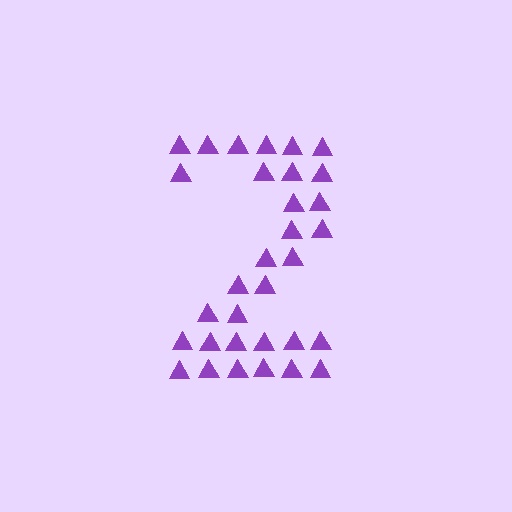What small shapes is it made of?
It is made of small triangles.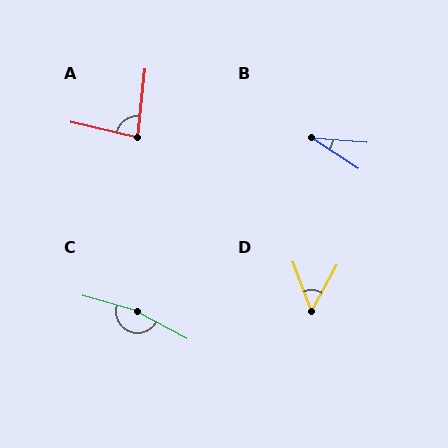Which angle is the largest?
C, at approximately 168 degrees.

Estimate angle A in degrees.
Approximately 83 degrees.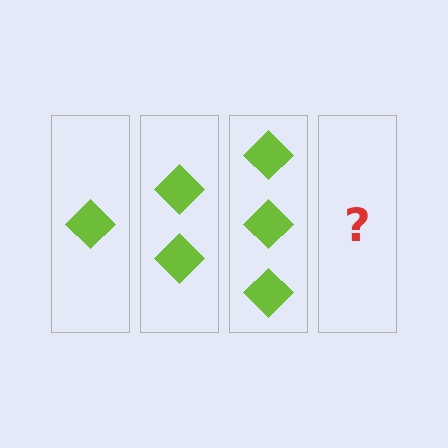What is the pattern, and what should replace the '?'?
The pattern is that each step adds one more diamond. The '?' should be 4 diamonds.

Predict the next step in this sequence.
The next step is 4 diamonds.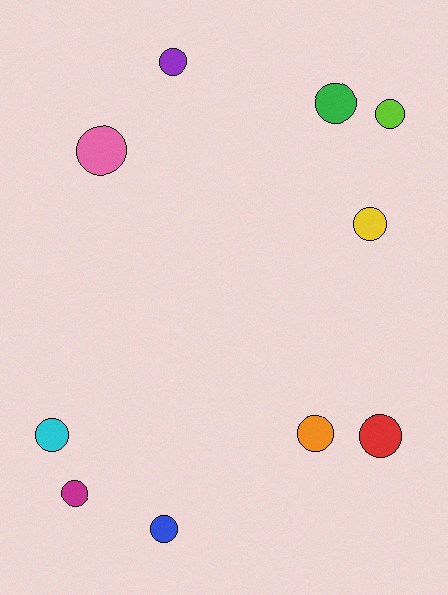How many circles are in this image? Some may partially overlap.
There are 10 circles.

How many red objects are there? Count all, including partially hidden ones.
There is 1 red object.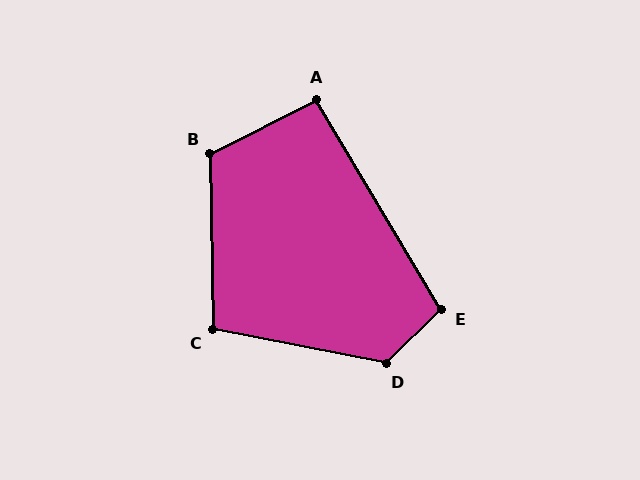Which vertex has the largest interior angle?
D, at approximately 125 degrees.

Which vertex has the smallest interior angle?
A, at approximately 94 degrees.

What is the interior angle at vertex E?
Approximately 103 degrees (obtuse).